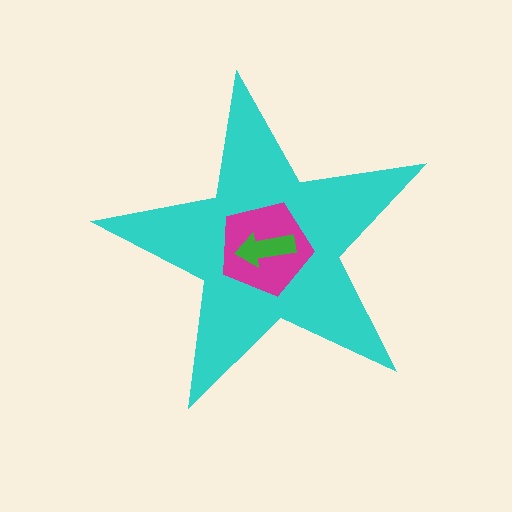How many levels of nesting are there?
3.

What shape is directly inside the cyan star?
The magenta pentagon.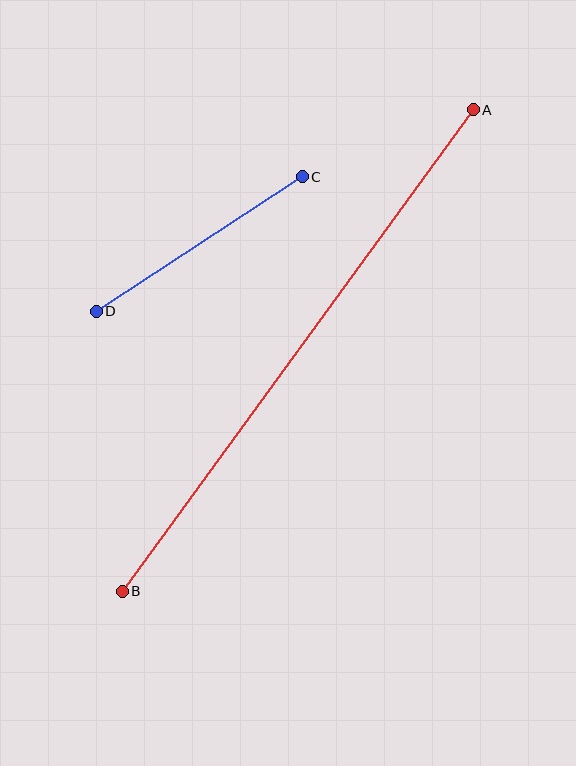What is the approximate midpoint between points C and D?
The midpoint is at approximately (199, 244) pixels.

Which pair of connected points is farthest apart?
Points A and B are farthest apart.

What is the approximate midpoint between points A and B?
The midpoint is at approximately (298, 350) pixels.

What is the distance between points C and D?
The distance is approximately 246 pixels.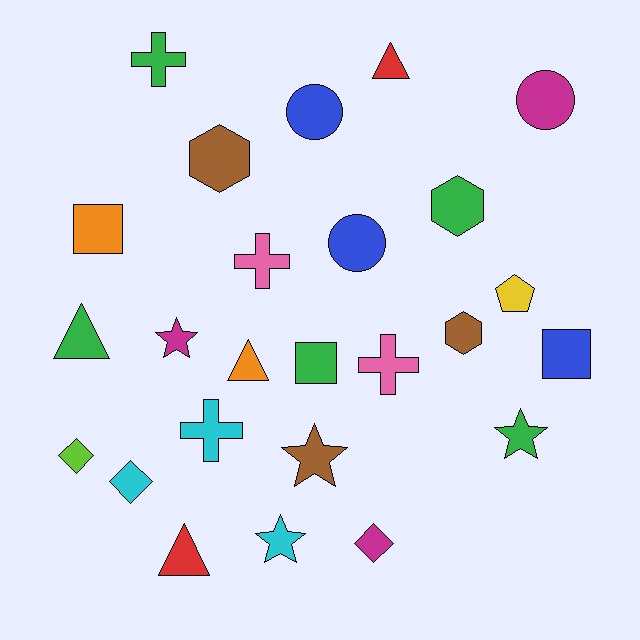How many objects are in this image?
There are 25 objects.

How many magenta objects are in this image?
There are 3 magenta objects.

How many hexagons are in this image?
There are 3 hexagons.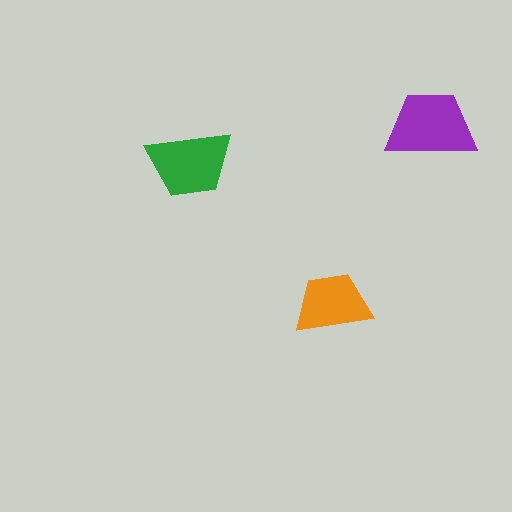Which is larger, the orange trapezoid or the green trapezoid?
The green one.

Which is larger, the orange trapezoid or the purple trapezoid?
The purple one.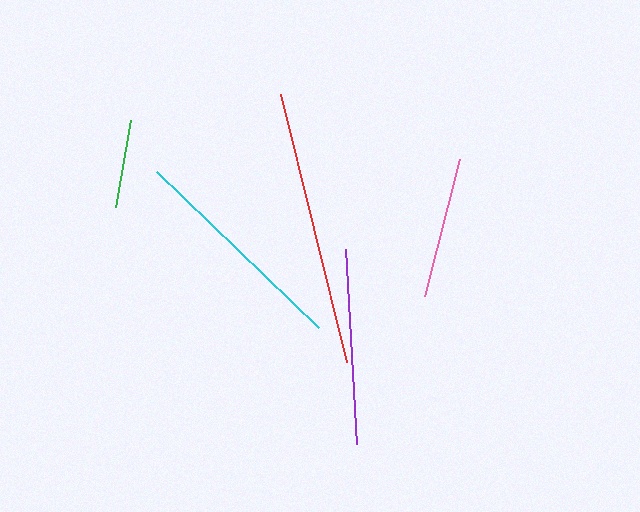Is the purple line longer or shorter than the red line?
The red line is longer than the purple line.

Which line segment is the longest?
The red line is the longest at approximately 276 pixels.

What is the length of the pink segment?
The pink segment is approximately 141 pixels long.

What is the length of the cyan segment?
The cyan segment is approximately 224 pixels long.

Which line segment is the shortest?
The green line is the shortest at approximately 89 pixels.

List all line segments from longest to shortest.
From longest to shortest: red, cyan, purple, pink, green.